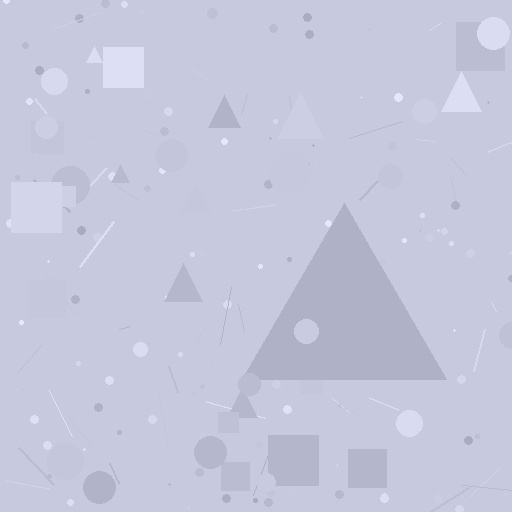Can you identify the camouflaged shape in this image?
The camouflaged shape is a triangle.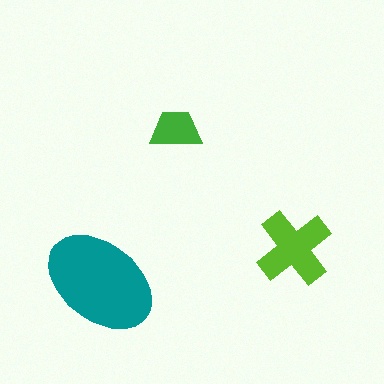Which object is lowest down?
The teal ellipse is bottommost.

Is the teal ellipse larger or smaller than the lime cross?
Larger.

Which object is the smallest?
The green trapezoid.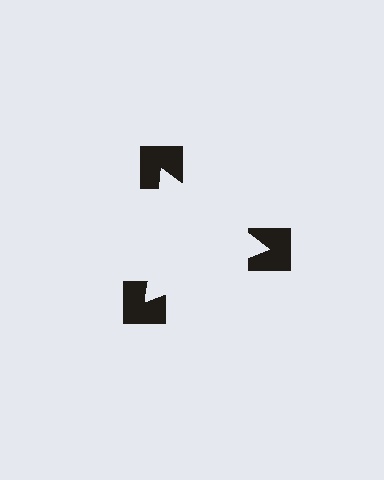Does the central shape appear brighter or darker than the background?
It typically appears slightly brighter than the background, even though no actual brightness change is drawn.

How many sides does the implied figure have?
3 sides.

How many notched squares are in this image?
There are 3 — one at each vertex of the illusory triangle.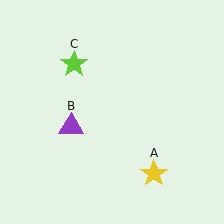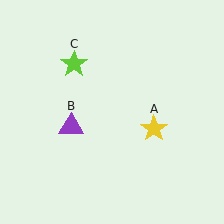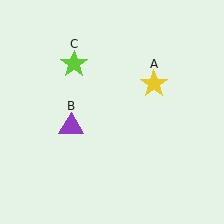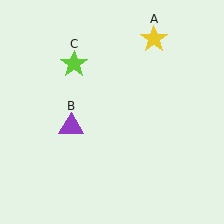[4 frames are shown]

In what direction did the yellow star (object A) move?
The yellow star (object A) moved up.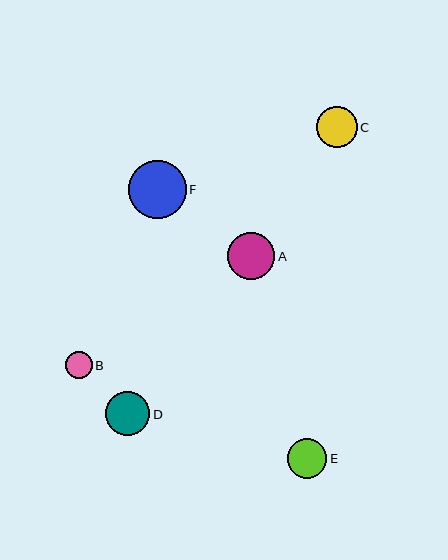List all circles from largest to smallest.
From largest to smallest: F, A, D, C, E, B.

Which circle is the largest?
Circle F is the largest with a size of approximately 58 pixels.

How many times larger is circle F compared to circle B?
Circle F is approximately 2.2 times the size of circle B.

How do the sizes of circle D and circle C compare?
Circle D and circle C are approximately the same size.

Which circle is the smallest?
Circle B is the smallest with a size of approximately 26 pixels.